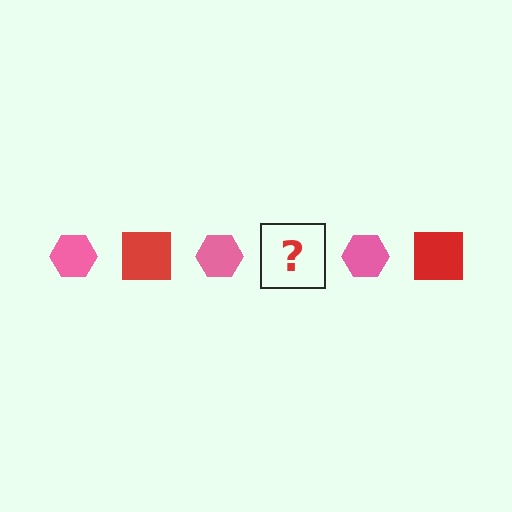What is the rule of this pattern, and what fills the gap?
The rule is that the pattern alternates between pink hexagon and red square. The gap should be filled with a red square.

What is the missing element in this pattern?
The missing element is a red square.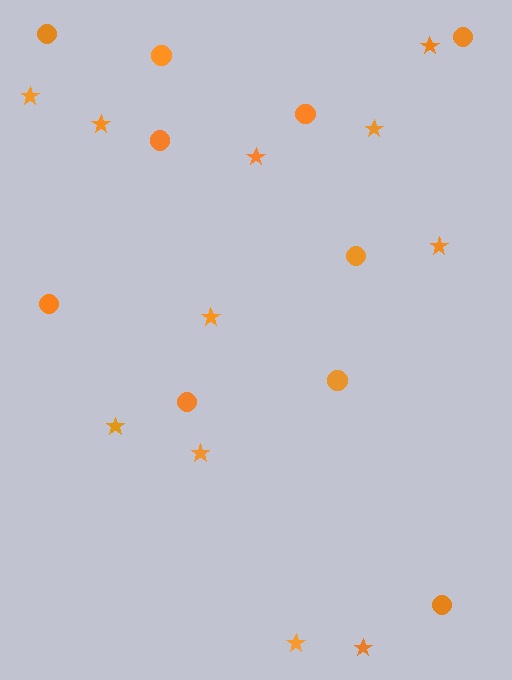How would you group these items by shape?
There are 2 groups: one group of stars (11) and one group of circles (10).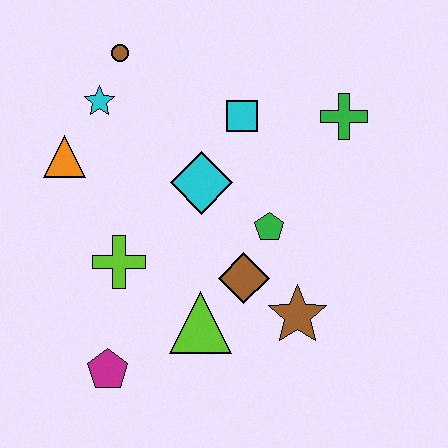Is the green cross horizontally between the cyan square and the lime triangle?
No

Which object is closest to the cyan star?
The brown circle is closest to the cyan star.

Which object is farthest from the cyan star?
The brown star is farthest from the cyan star.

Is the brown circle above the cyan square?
Yes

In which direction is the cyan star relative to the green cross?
The cyan star is to the left of the green cross.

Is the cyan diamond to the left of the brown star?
Yes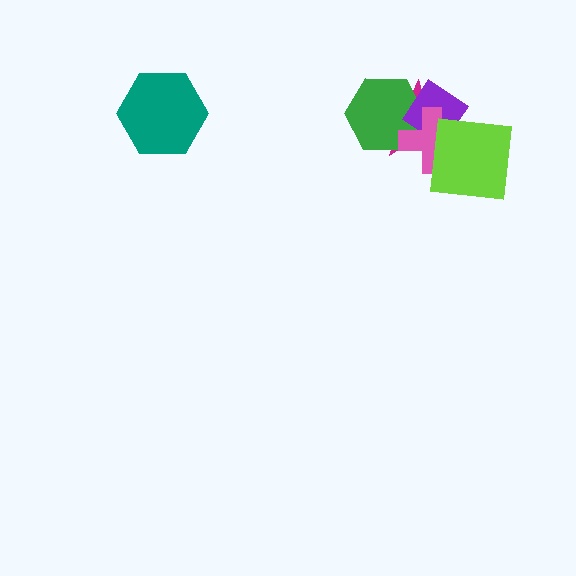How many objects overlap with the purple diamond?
4 objects overlap with the purple diamond.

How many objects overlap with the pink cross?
4 objects overlap with the pink cross.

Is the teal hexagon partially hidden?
No, no other shape covers it.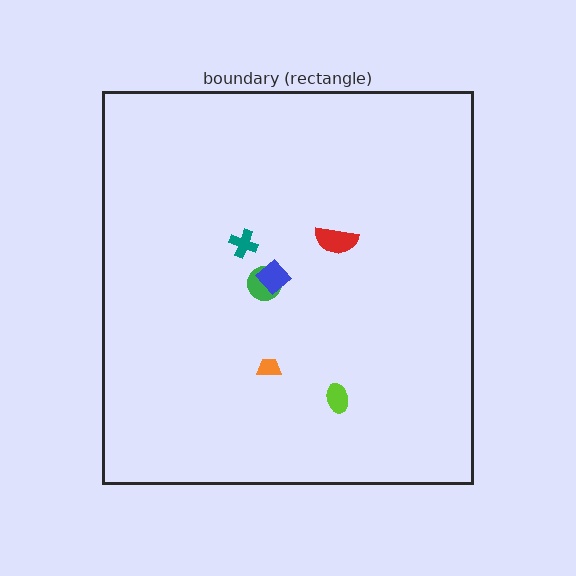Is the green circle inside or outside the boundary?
Inside.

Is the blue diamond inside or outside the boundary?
Inside.